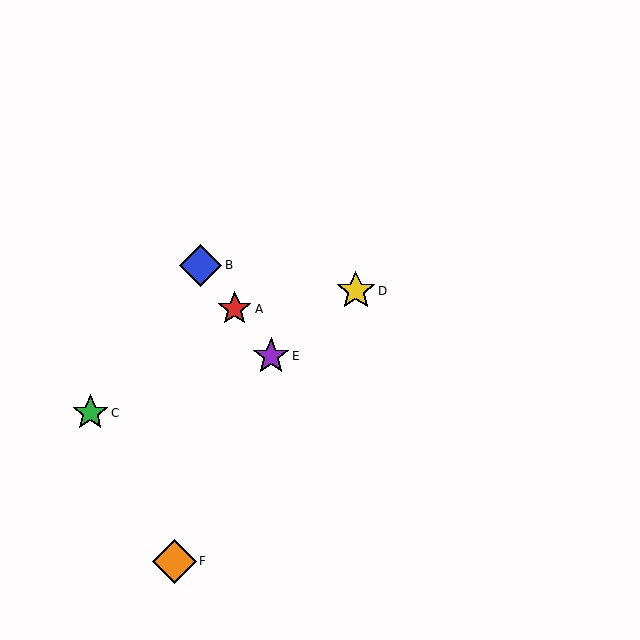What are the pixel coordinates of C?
Object C is at (90, 413).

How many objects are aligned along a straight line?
3 objects (A, B, E) are aligned along a straight line.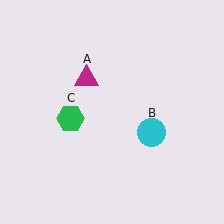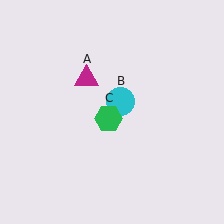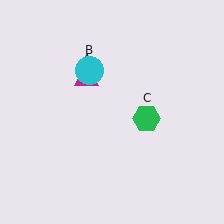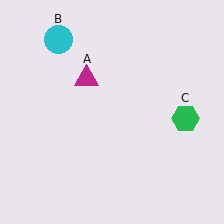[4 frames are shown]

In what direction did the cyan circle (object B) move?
The cyan circle (object B) moved up and to the left.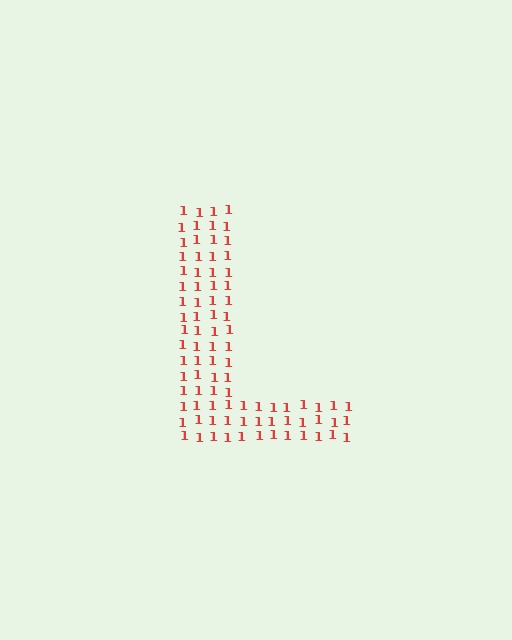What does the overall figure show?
The overall figure shows the letter L.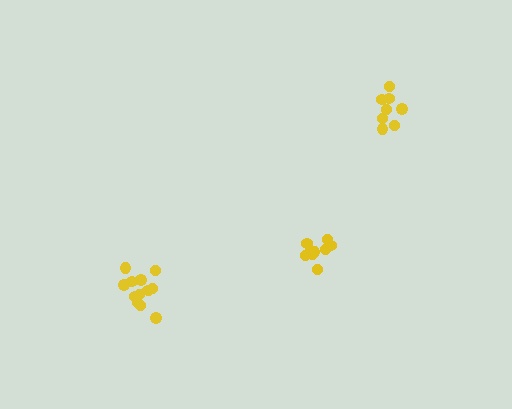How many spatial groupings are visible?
There are 3 spatial groupings.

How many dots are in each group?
Group 1: 9 dots, Group 2: 13 dots, Group 3: 8 dots (30 total).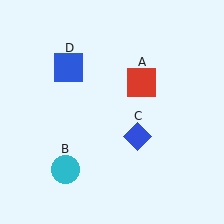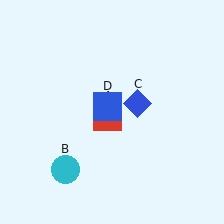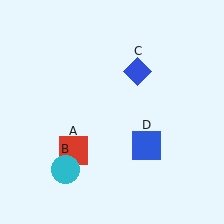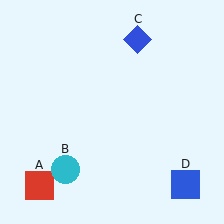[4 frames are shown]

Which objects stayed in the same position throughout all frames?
Cyan circle (object B) remained stationary.